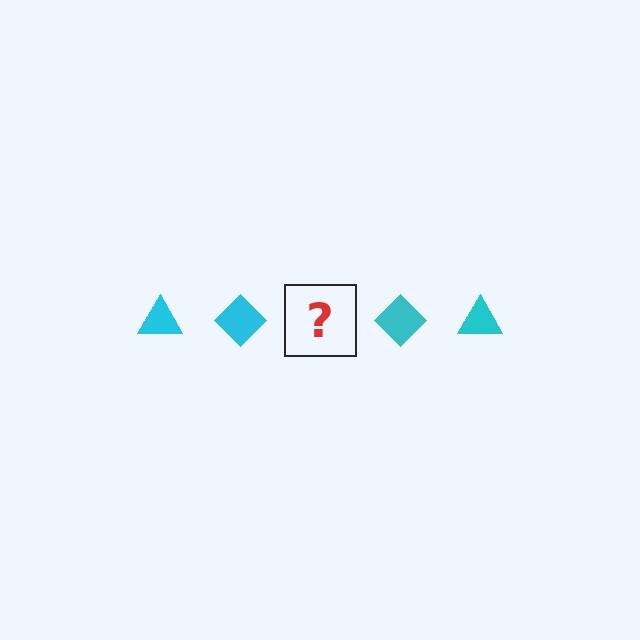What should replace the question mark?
The question mark should be replaced with a cyan triangle.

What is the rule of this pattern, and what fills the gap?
The rule is that the pattern cycles through triangle, diamond shapes in cyan. The gap should be filled with a cyan triangle.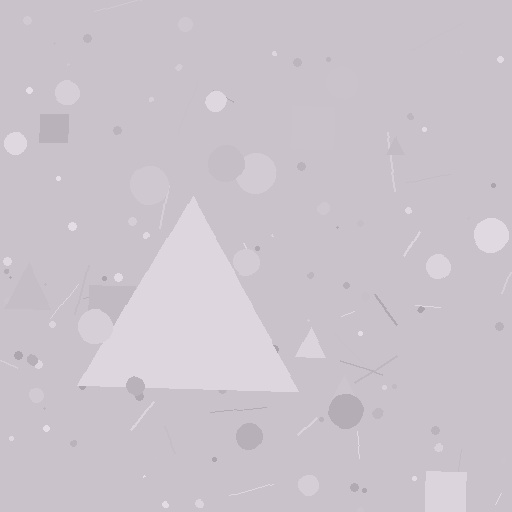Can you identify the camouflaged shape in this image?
The camouflaged shape is a triangle.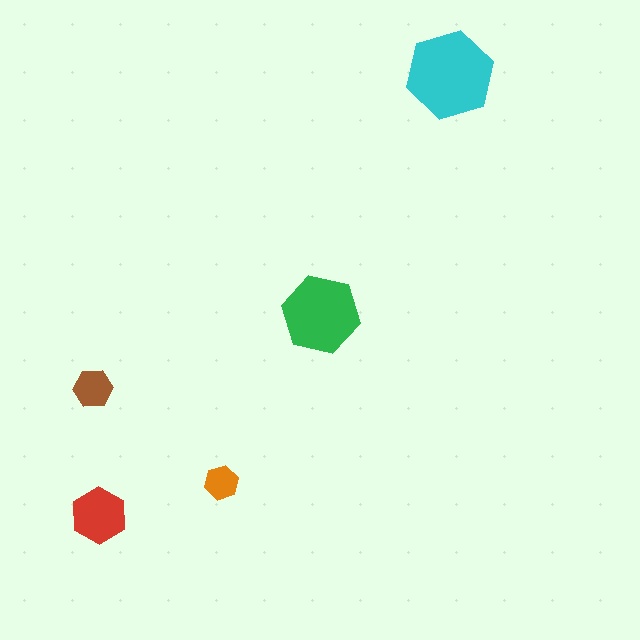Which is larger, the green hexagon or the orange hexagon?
The green one.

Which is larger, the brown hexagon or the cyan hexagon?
The cyan one.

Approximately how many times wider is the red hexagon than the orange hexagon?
About 1.5 times wider.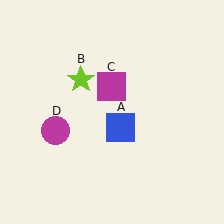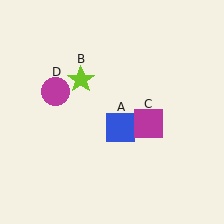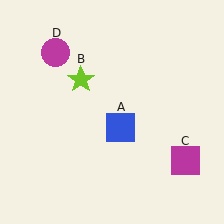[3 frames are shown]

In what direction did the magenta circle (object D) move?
The magenta circle (object D) moved up.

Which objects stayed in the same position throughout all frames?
Blue square (object A) and lime star (object B) remained stationary.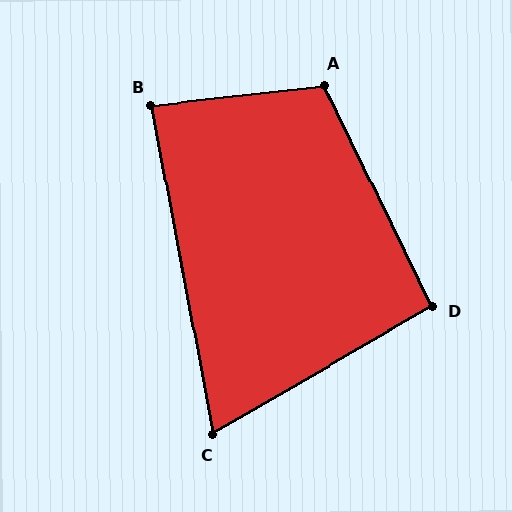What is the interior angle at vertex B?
Approximately 86 degrees (approximately right).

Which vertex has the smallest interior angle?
C, at approximately 70 degrees.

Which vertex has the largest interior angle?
A, at approximately 110 degrees.